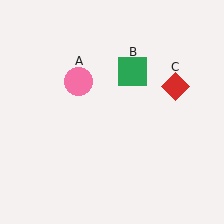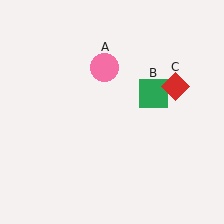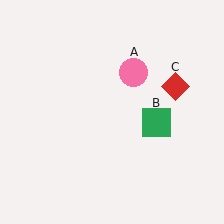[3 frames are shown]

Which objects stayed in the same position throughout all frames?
Red diamond (object C) remained stationary.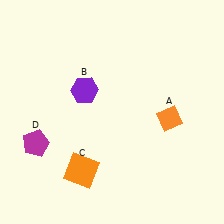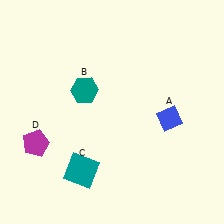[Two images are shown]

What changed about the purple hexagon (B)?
In Image 1, B is purple. In Image 2, it changed to teal.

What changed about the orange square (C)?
In Image 1, C is orange. In Image 2, it changed to teal.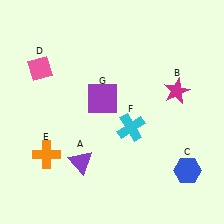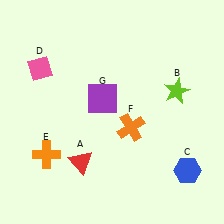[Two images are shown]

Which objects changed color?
A changed from purple to red. B changed from magenta to lime. F changed from cyan to orange.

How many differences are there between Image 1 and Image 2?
There are 3 differences between the two images.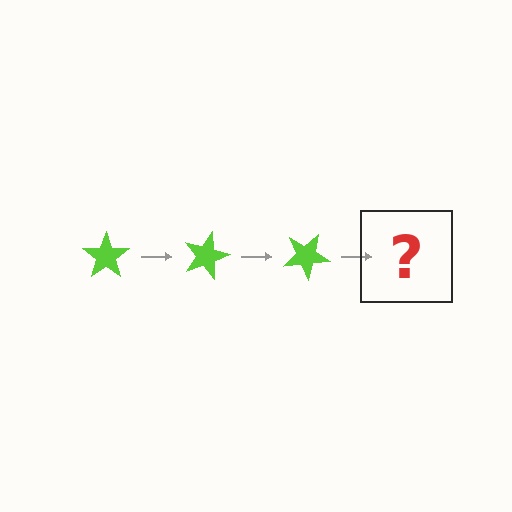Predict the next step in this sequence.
The next step is a lime star rotated 45 degrees.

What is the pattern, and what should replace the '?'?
The pattern is that the star rotates 15 degrees each step. The '?' should be a lime star rotated 45 degrees.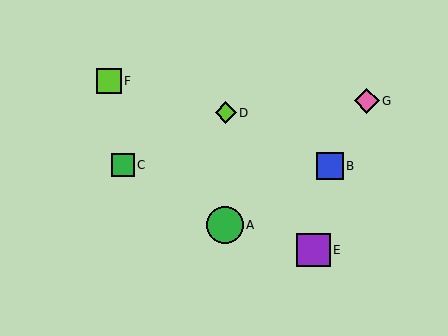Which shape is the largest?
The green circle (labeled A) is the largest.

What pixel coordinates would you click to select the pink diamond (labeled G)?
Click at (367, 101) to select the pink diamond G.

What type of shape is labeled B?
Shape B is a blue square.